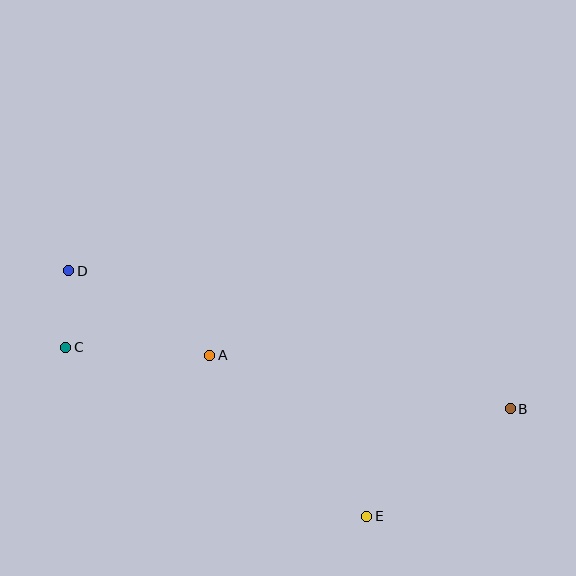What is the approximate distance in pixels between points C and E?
The distance between C and E is approximately 345 pixels.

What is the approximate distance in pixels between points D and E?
The distance between D and E is approximately 386 pixels.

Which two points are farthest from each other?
Points B and D are farthest from each other.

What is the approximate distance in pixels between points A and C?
The distance between A and C is approximately 145 pixels.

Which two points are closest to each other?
Points C and D are closest to each other.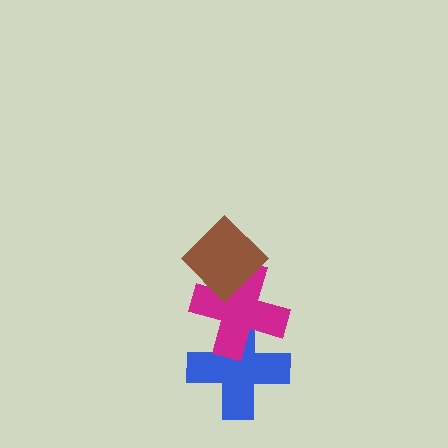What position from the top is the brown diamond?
The brown diamond is 1st from the top.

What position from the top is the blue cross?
The blue cross is 3rd from the top.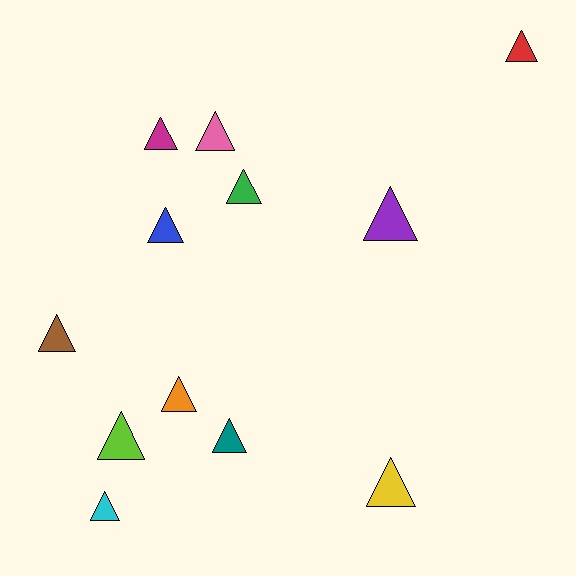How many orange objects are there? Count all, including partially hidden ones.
There is 1 orange object.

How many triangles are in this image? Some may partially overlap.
There are 12 triangles.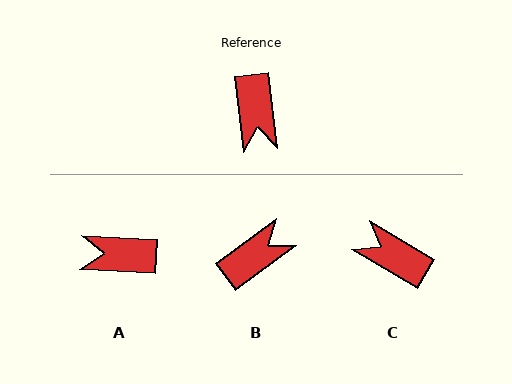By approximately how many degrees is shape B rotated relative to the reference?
Approximately 119 degrees counter-clockwise.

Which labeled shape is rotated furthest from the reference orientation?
C, about 128 degrees away.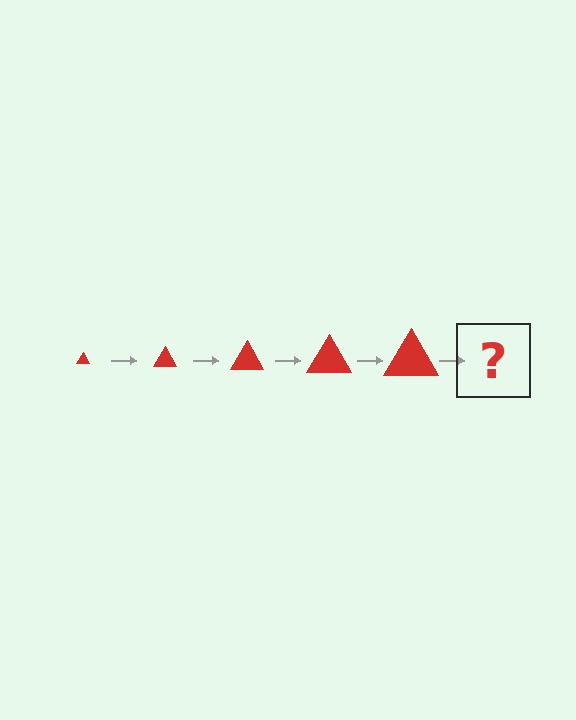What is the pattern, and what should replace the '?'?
The pattern is that the triangle gets progressively larger each step. The '?' should be a red triangle, larger than the previous one.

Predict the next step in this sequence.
The next step is a red triangle, larger than the previous one.